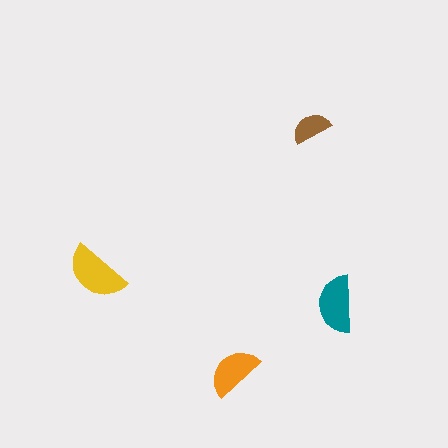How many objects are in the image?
There are 4 objects in the image.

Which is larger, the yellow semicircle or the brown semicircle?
The yellow one.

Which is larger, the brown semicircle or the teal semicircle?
The teal one.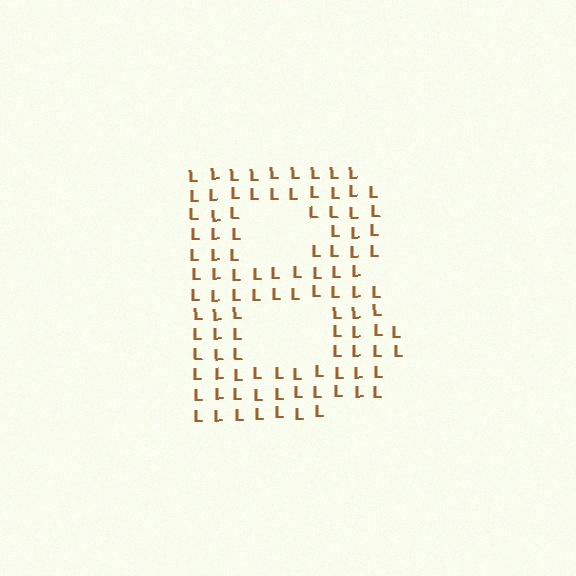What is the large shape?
The large shape is the letter B.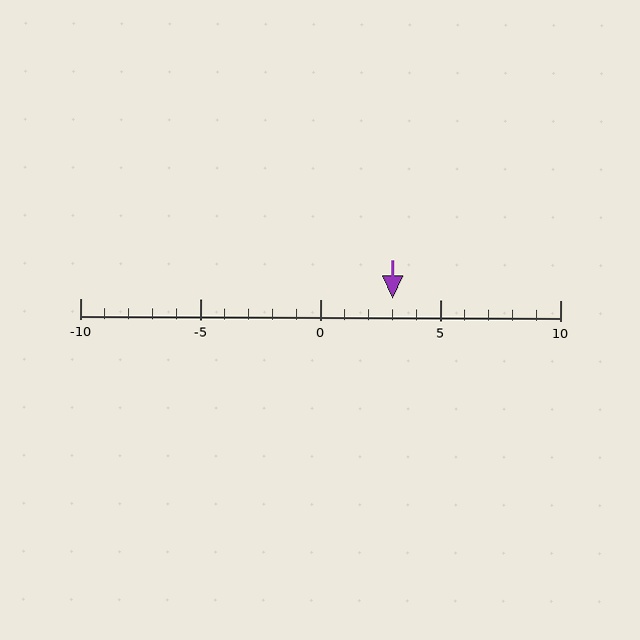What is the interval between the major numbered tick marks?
The major tick marks are spaced 5 units apart.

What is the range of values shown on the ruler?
The ruler shows values from -10 to 10.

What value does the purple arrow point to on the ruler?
The purple arrow points to approximately 3.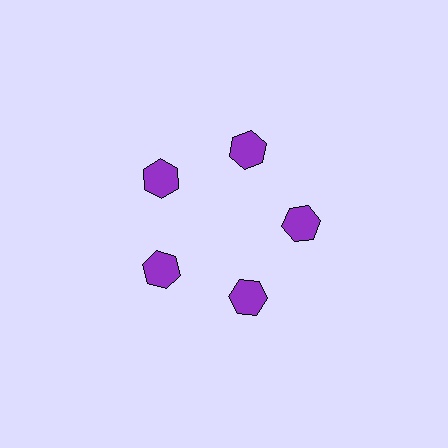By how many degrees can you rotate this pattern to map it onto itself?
The pattern maps onto itself every 72 degrees of rotation.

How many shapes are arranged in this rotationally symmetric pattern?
There are 5 shapes, arranged in 5 groups of 1.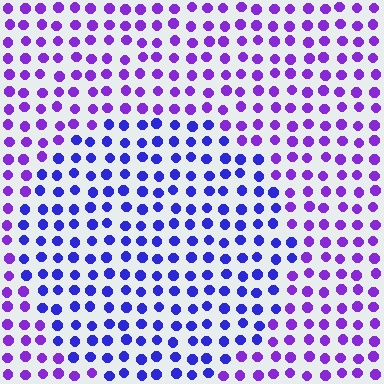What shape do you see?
I see a circle.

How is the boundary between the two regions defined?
The boundary is defined purely by a slight shift in hue (about 32 degrees). Spacing, size, and orientation are identical on both sides.